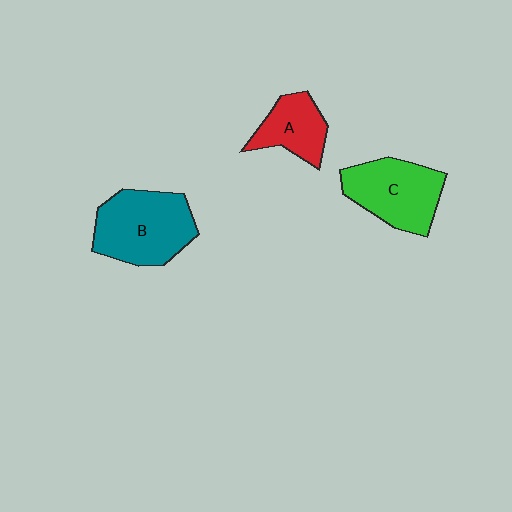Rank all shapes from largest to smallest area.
From largest to smallest: B (teal), C (green), A (red).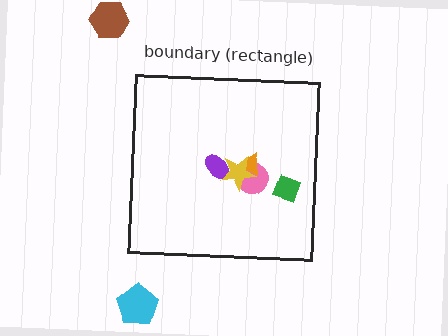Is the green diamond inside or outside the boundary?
Inside.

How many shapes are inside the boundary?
5 inside, 2 outside.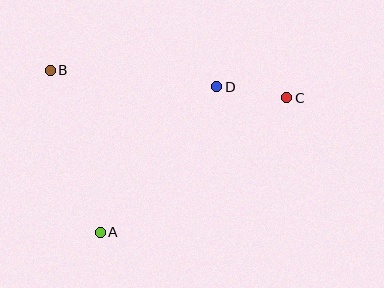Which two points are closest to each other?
Points C and D are closest to each other.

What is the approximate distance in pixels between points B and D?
The distance between B and D is approximately 167 pixels.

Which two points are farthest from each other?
Points B and C are farthest from each other.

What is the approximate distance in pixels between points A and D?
The distance between A and D is approximately 186 pixels.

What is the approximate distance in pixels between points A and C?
The distance between A and C is approximately 230 pixels.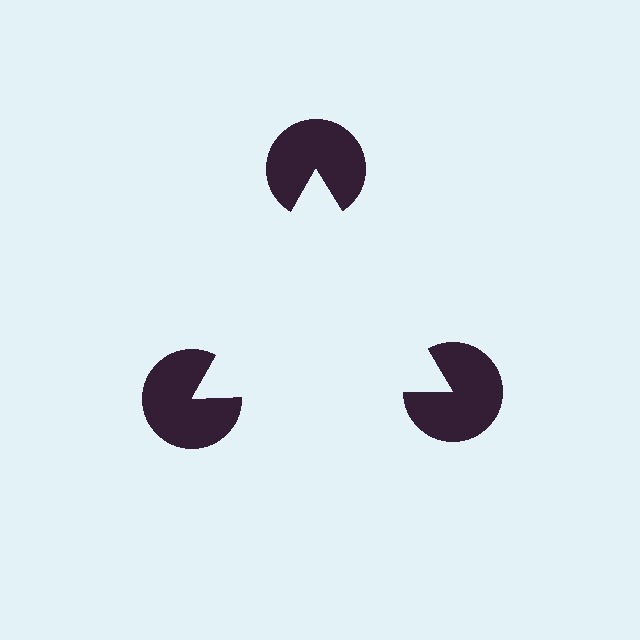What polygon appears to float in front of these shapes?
An illusory triangle — its edges are inferred from the aligned wedge cuts in the pac-man discs, not physically drawn.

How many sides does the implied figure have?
3 sides.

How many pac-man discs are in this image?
There are 3 — one at each vertex of the illusory triangle.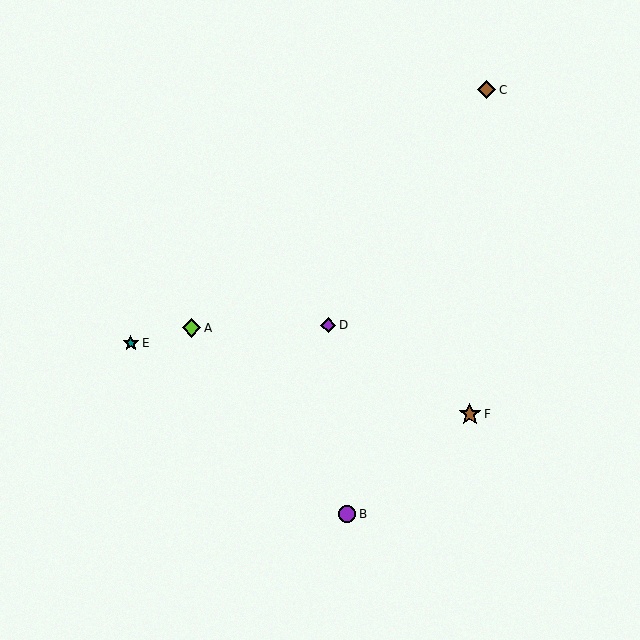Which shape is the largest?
The brown star (labeled F) is the largest.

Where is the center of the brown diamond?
The center of the brown diamond is at (487, 90).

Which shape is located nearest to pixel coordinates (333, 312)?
The purple diamond (labeled D) at (328, 325) is nearest to that location.